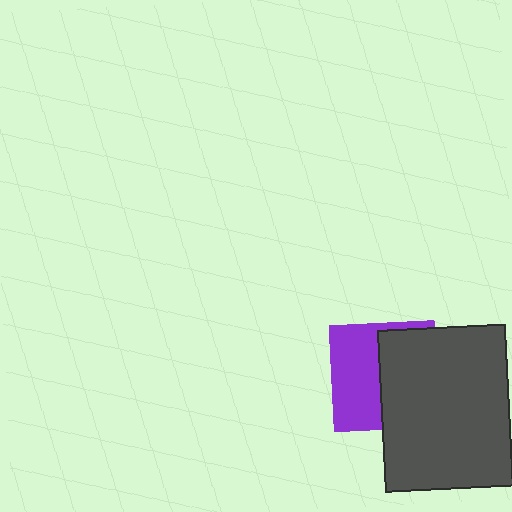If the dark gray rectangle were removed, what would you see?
You would see the complete purple square.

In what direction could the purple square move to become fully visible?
The purple square could move left. That would shift it out from behind the dark gray rectangle entirely.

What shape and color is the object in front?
The object in front is a dark gray rectangle.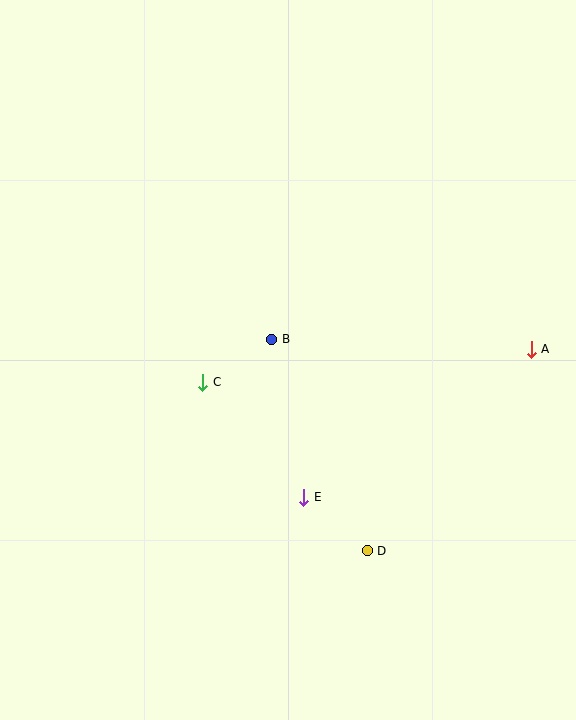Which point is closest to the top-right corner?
Point A is closest to the top-right corner.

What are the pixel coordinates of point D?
Point D is at (367, 551).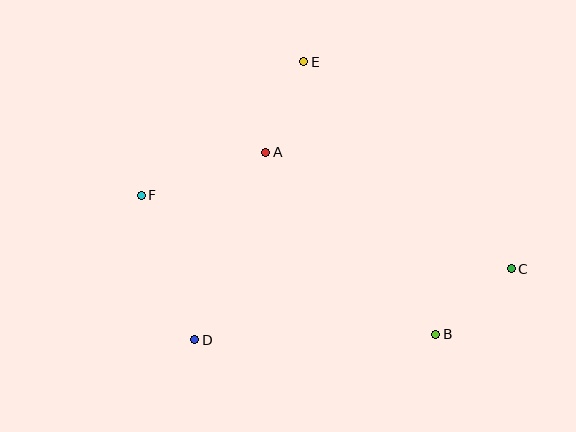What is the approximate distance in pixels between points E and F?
The distance between E and F is approximately 210 pixels.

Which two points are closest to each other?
Points A and E are closest to each other.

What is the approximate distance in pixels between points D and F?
The distance between D and F is approximately 154 pixels.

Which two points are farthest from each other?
Points C and F are farthest from each other.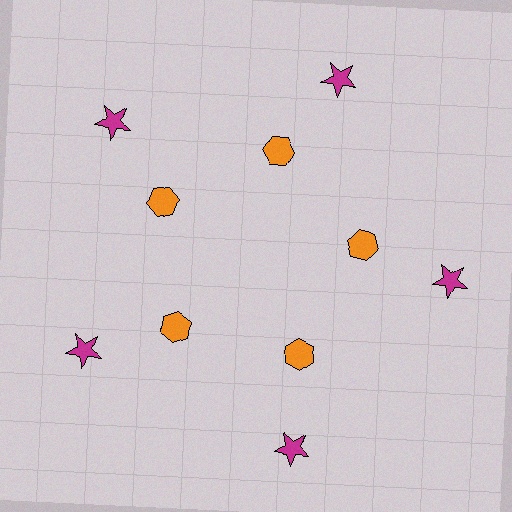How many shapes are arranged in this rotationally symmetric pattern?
There are 10 shapes, arranged in 5 groups of 2.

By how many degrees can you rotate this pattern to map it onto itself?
The pattern maps onto itself every 72 degrees of rotation.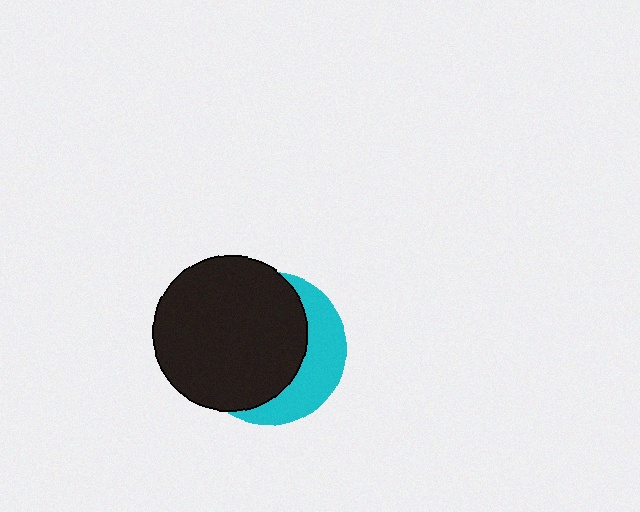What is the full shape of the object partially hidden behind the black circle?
The partially hidden object is a cyan circle.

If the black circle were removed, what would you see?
You would see the complete cyan circle.